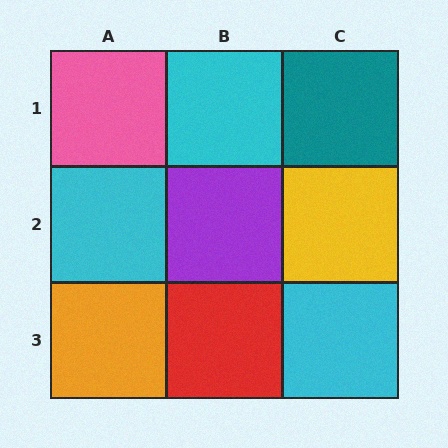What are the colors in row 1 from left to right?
Pink, cyan, teal.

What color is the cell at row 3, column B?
Red.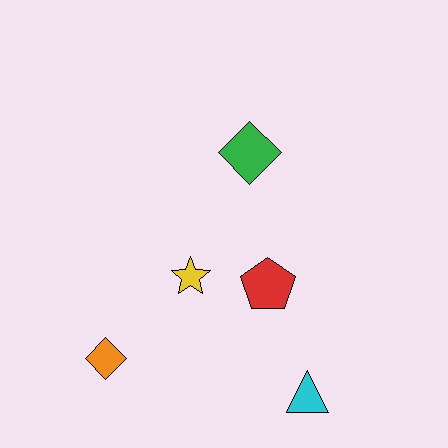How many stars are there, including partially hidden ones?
There is 1 star.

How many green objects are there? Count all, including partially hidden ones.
There is 1 green object.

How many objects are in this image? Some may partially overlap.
There are 5 objects.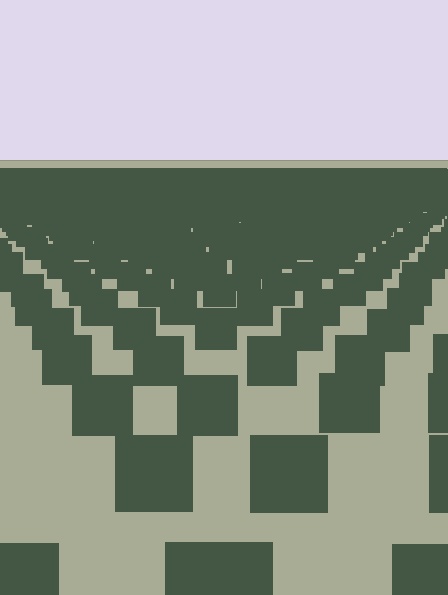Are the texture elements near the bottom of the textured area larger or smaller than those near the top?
Larger. Near the bottom, elements are closer to the viewer and appear at a bigger on-screen size.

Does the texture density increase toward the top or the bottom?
Density increases toward the top.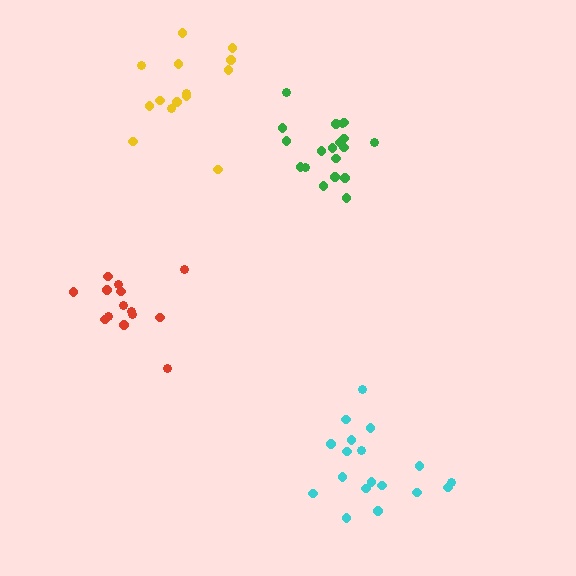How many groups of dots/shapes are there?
There are 4 groups.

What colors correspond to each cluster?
The clusters are colored: yellow, cyan, green, red.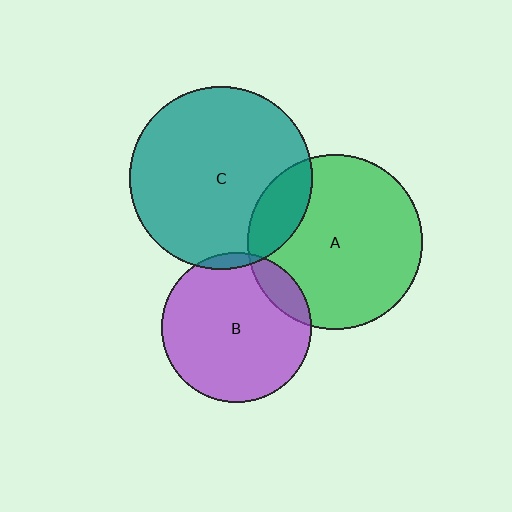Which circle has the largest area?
Circle C (teal).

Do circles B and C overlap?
Yes.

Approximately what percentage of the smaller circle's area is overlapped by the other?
Approximately 5%.